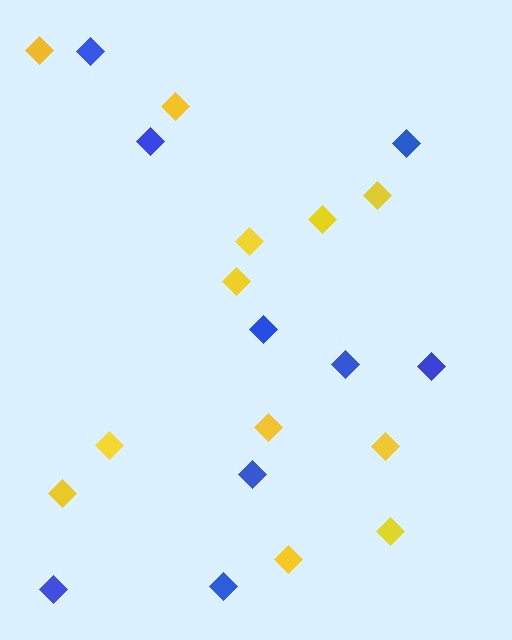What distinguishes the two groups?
There are 2 groups: one group of yellow diamonds (12) and one group of blue diamonds (9).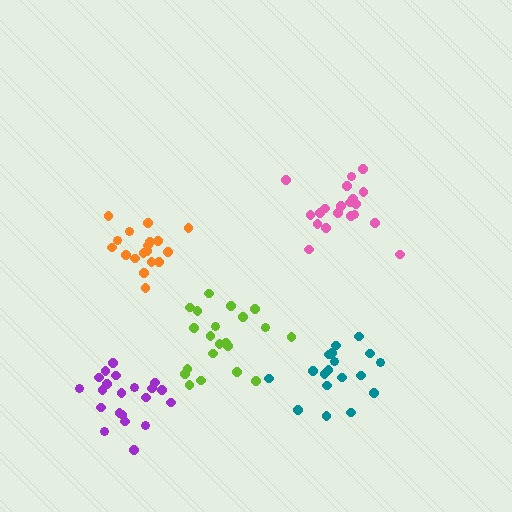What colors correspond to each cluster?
The clusters are colored: teal, lime, orange, purple, pink.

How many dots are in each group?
Group 1: 18 dots, Group 2: 21 dots, Group 3: 18 dots, Group 4: 21 dots, Group 5: 21 dots (99 total).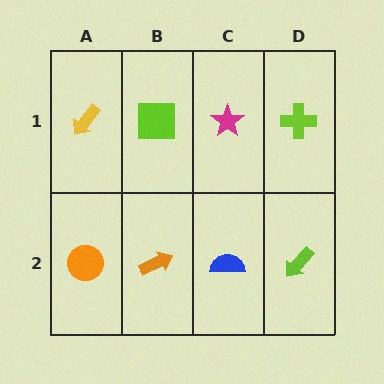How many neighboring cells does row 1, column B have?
3.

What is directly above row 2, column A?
A yellow arrow.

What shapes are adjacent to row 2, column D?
A lime cross (row 1, column D), a blue semicircle (row 2, column C).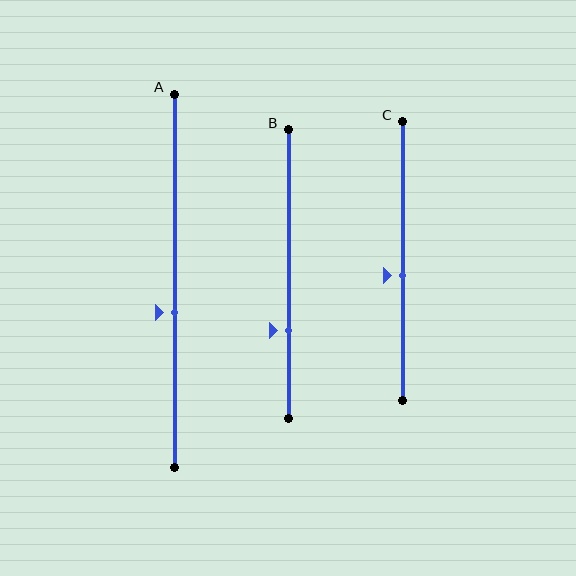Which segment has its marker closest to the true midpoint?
Segment C has its marker closest to the true midpoint.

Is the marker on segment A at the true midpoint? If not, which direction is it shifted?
No, the marker on segment A is shifted downward by about 8% of the segment length.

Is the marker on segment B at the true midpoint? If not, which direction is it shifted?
No, the marker on segment B is shifted downward by about 19% of the segment length.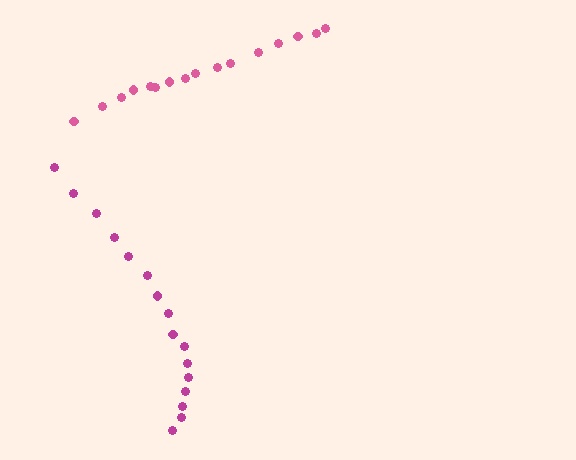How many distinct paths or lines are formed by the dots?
There are 2 distinct paths.